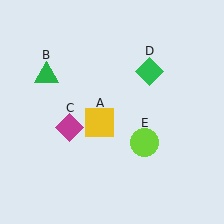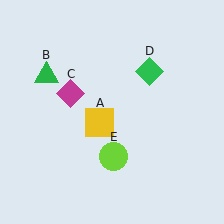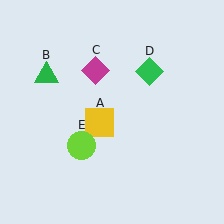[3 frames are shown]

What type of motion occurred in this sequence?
The magenta diamond (object C), lime circle (object E) rotated clockwise around the center of the scene.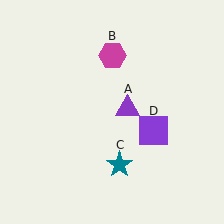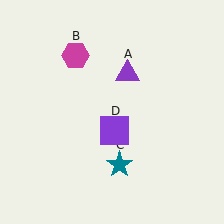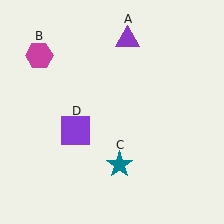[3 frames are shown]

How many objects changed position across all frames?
3 objects changed position: purple triangle (object A), magenta hexagon (object B), purple square (object D).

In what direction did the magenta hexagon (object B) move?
The magenta hexagon (object B) moved left.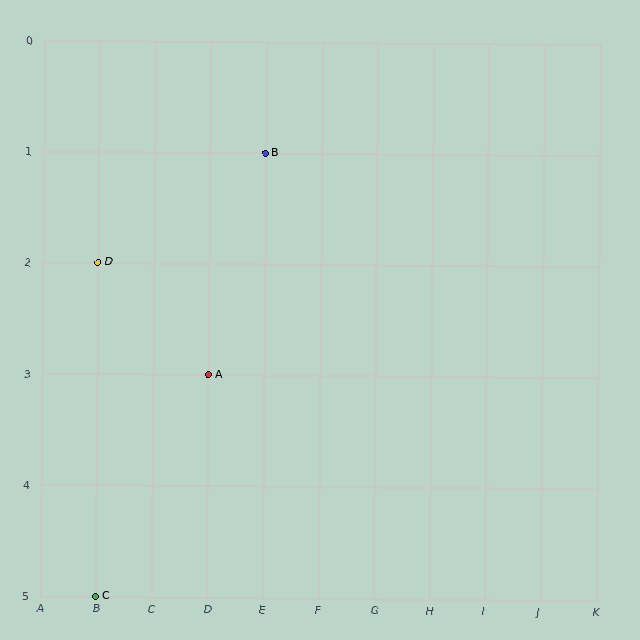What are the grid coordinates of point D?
Point D is at grid coordinates (B, 2).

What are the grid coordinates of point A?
Point A is at grid coordinates (D, 3).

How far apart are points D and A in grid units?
Points D and A are 2 columns and 1 row apart (about 2.2 grid units diagonally).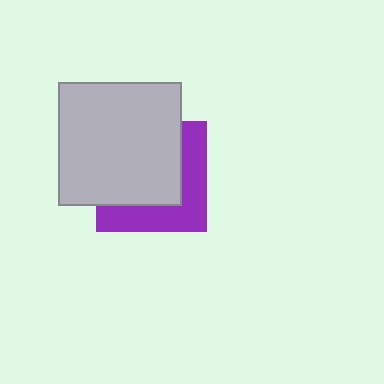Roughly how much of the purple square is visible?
A small part of it is visible (roughly 41%).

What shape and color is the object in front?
The object in front is a light gray square.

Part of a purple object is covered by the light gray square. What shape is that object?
It is a square.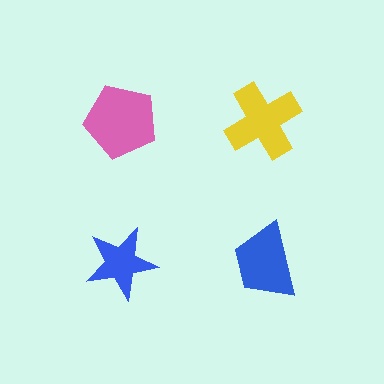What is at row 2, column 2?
A blue trapezoid.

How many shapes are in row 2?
2 shapes.